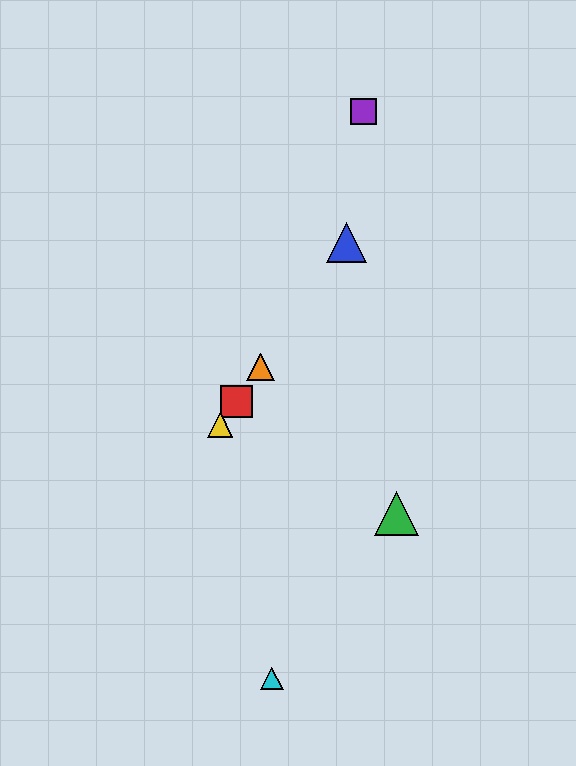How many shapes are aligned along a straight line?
4 shapes (the red square, the blue triangle, the yellow triangle, the orange triangle) are aligned along a straight line.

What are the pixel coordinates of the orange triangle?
The orange triangle is at (260, 367).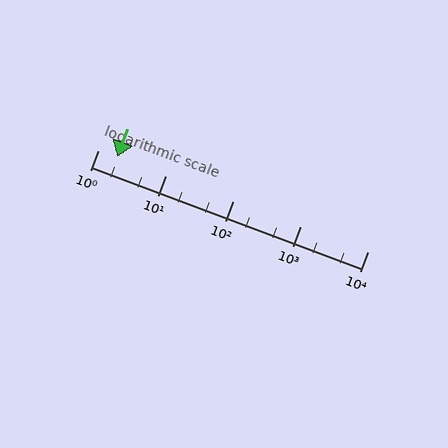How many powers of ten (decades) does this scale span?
The scale spans 4 decades, from 1 to 10000.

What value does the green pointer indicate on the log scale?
The pointer indicates approximately 1.9.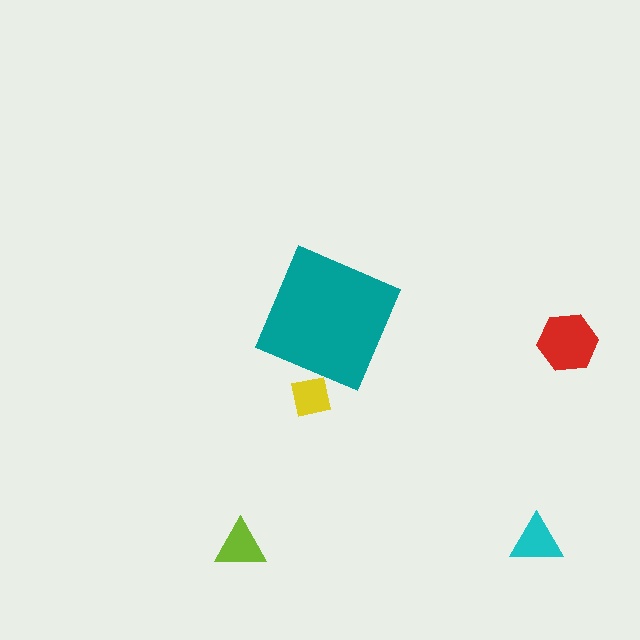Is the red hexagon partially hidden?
No, the red hexagon is fully visible.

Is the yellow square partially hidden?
Yes, the yellow square is partially hidden behind the teal diamond.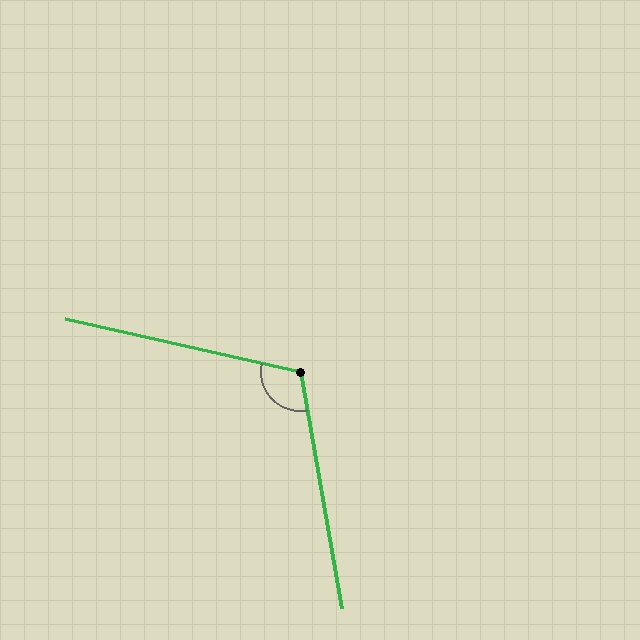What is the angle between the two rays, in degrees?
Approximately 112 degrees.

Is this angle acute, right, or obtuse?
It is obtuse.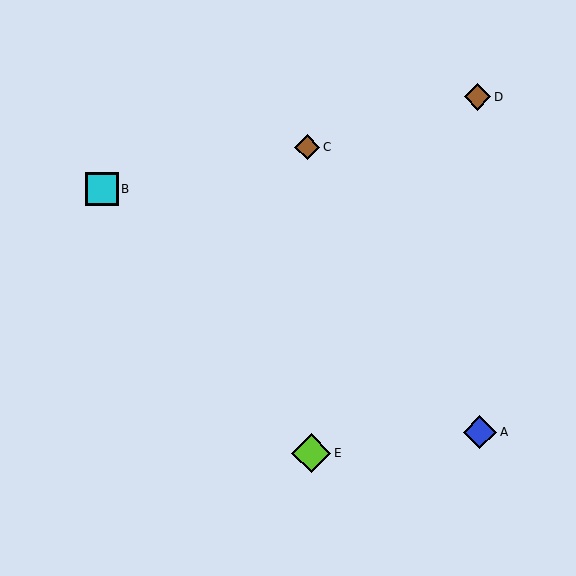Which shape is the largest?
The lime diamond (labeled E) is the largest.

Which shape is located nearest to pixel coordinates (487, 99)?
The brown diamond (labeled D) at (477, 97) is nearest to that location.